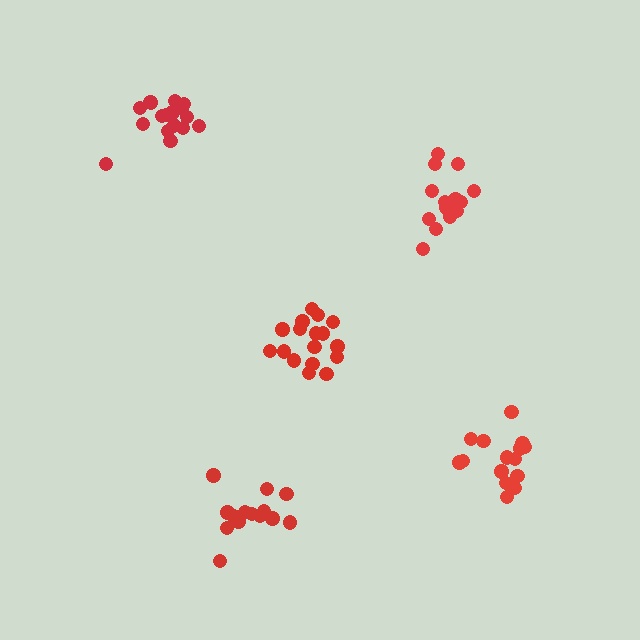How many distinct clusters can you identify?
There are 5 distinct clusters.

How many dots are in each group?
Group 1: 15 dots, Group 2: 16 dots, Group 3: 15 dots, Group 4: 17 dots, Group 5: 17 dots (80 total).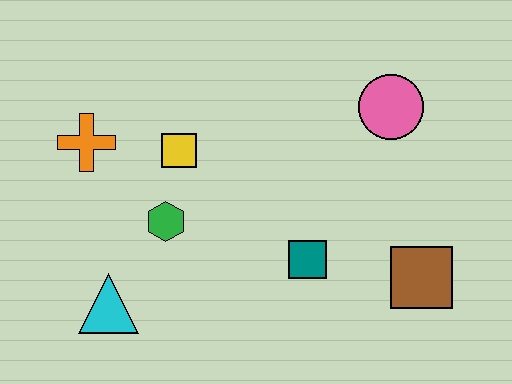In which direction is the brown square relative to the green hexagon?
The brown square is to the right of the green hexagon.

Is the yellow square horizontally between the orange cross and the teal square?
Yes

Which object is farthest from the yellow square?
The brown square is farthest from the yellow square.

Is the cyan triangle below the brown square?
Yes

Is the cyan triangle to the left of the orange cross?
No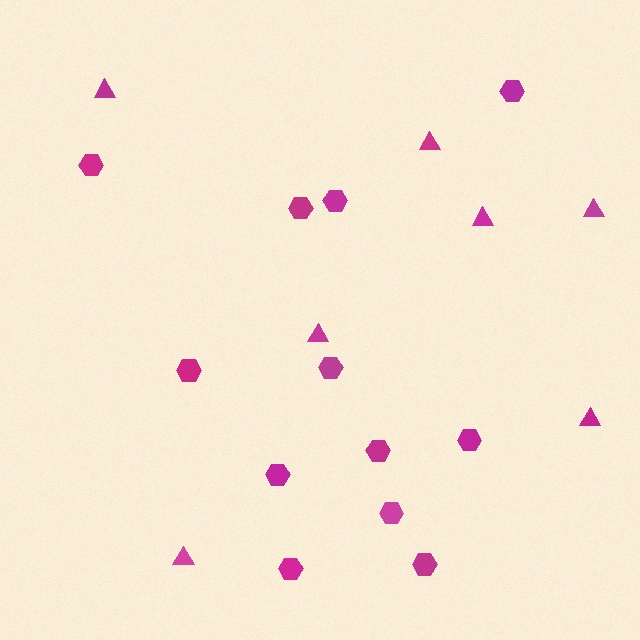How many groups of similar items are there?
There are 2 groups: one group of triangles (7) and one group of hexagons (12).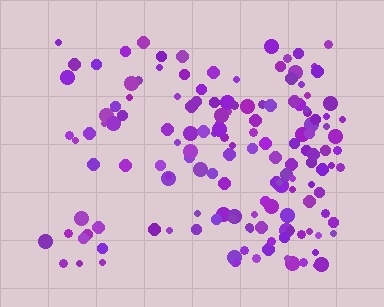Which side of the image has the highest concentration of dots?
The right.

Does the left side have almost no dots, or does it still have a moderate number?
Still a moderate number, just noticeably fewer than the right.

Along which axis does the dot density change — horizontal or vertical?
Horizontal.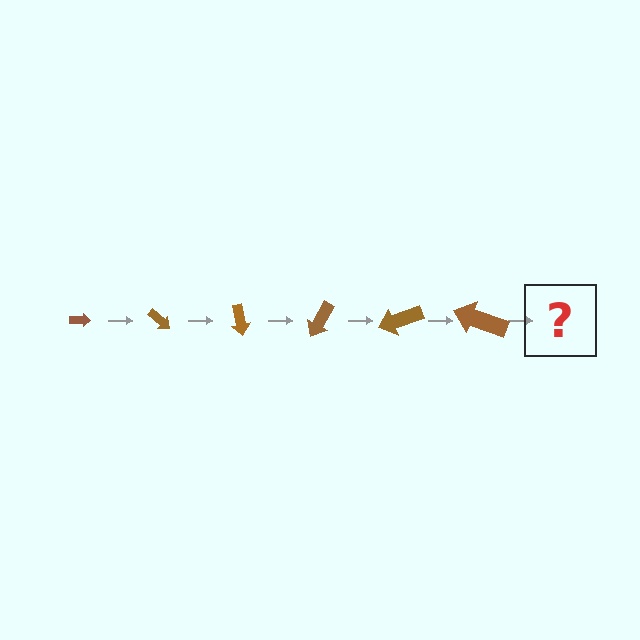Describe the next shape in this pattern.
It should be an arrow, larger than the previous one and rotated 240 degrees from the start.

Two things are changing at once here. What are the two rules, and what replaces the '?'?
The two rules are that the arrow grows larger each step and it rotates 40 degrees each step. The '?' should be an arrow, larger than the previous one and rotated 240 degrees from the start.